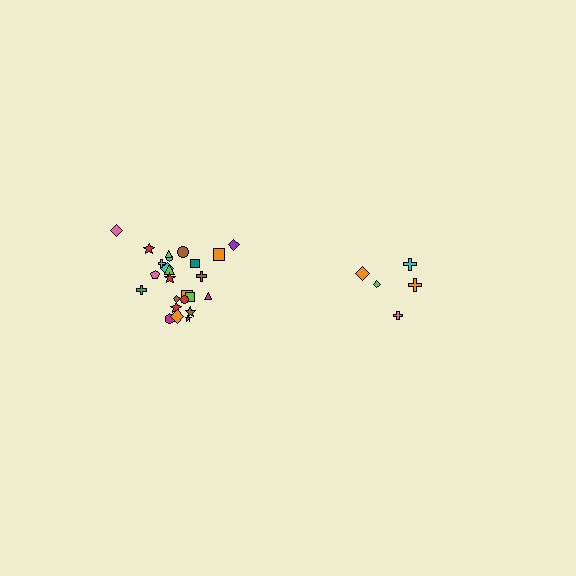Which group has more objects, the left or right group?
The left group.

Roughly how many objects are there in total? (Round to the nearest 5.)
Roughly 30 objects in total.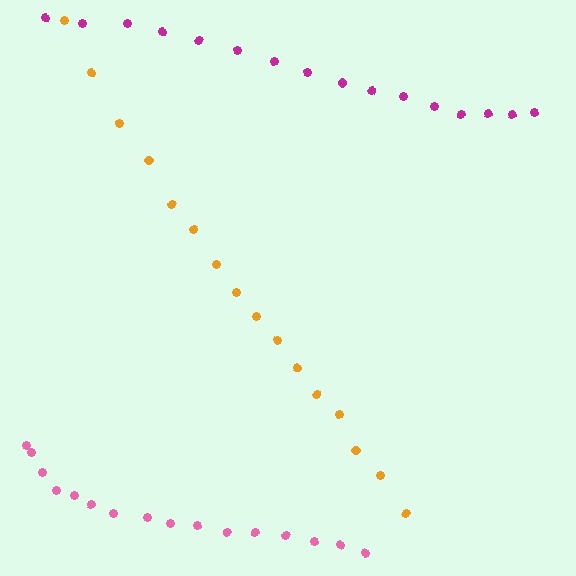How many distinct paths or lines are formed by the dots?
There are 3 distinct paths.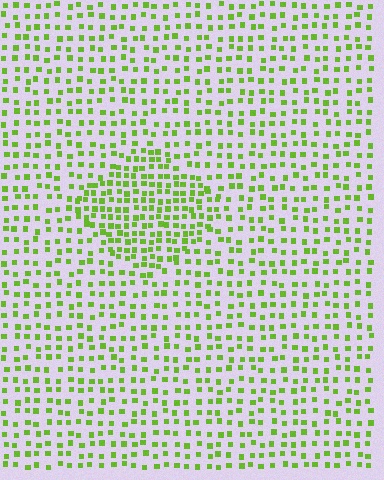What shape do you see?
I see a diamond.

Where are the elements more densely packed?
The elements are more densely packed inside the diamond boundary.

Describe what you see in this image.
The image contains small lime elements arranged at two different densities. A diamond-shaped region is visible where the elements are more densely packed than the surrounding area.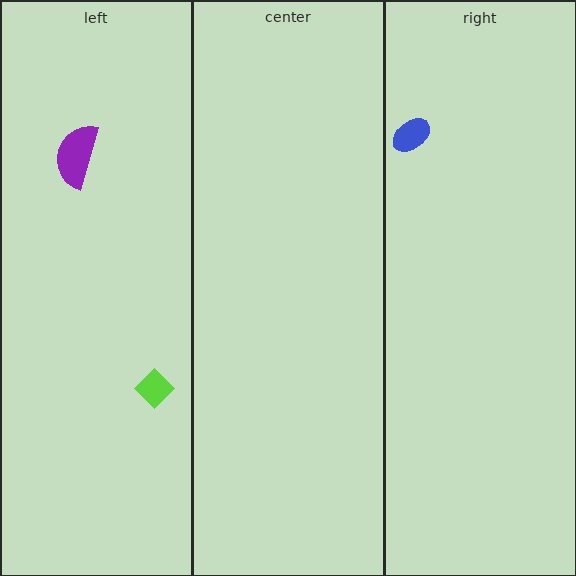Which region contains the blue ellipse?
The right region.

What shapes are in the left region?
The purple semicircle, the lime diamond.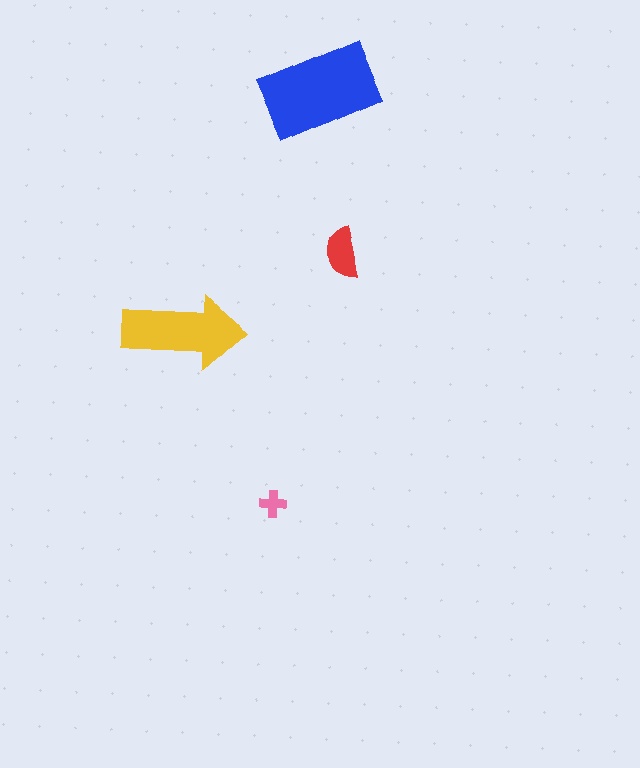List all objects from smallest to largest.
The pink cross, the red semicircle, the yellow arrow, the blue rectangle.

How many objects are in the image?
There are 4 objects in the image.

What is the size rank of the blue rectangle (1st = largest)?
1st.